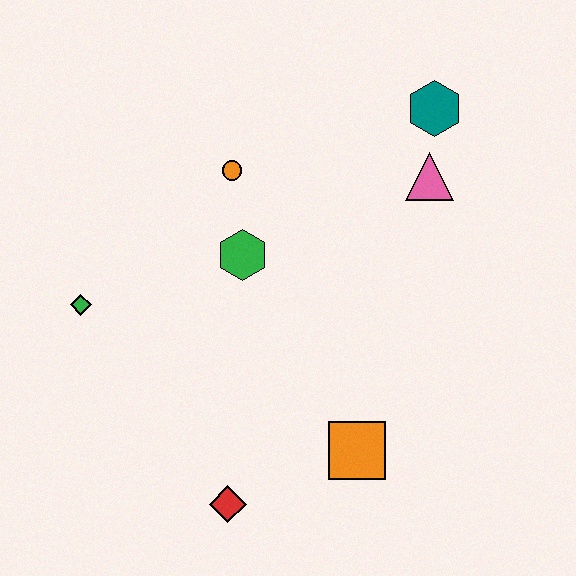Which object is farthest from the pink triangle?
The red diamond is farthest from the pink triangle.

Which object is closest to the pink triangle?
The teal hexagon is closest to the pink triangle.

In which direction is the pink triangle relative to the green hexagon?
The pink triangle is to the right of the green hexagon.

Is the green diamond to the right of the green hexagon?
No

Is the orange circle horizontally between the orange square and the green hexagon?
No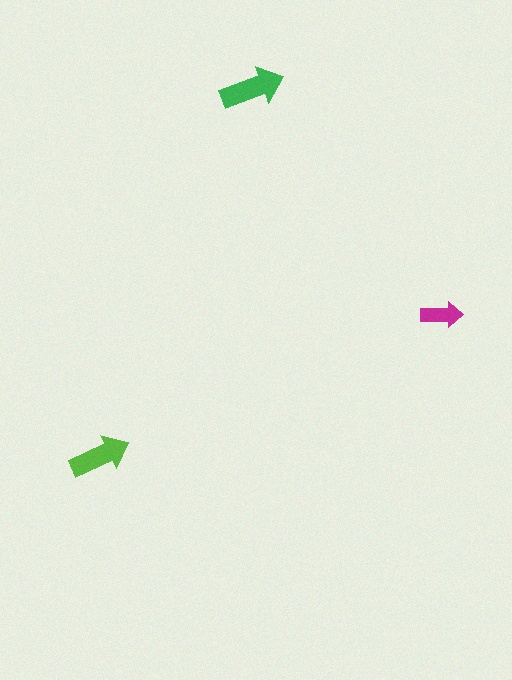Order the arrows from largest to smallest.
the green one, the lime one, the magenta one.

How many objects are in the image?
There are 3 objects in the image.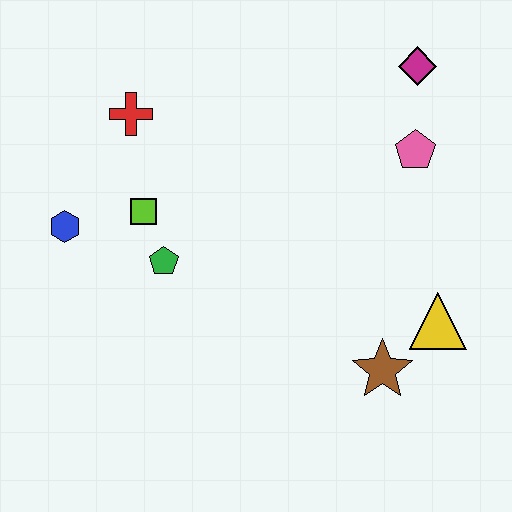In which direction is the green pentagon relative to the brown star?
The green pentagon is to the left of the brown star.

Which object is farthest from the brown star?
The red cross is farthest from the brown star.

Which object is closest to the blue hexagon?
The lime square is closest to the blue hexagon.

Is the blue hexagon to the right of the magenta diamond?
No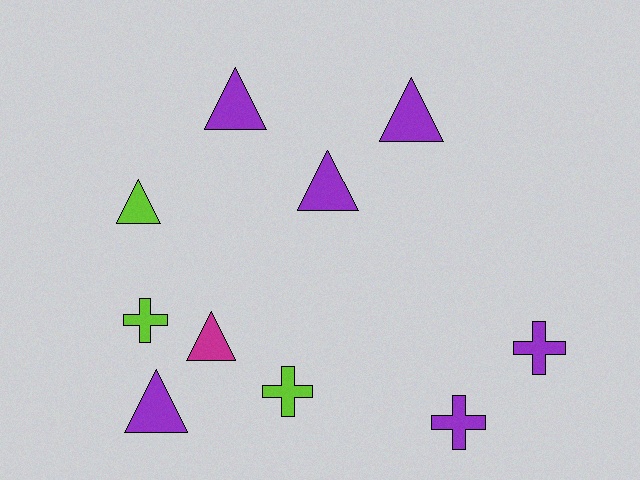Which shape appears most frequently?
Triangle, with 6 objects.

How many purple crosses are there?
There are 2 purple crosses.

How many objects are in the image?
There are 10 objects.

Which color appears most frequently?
Purple, with 6 objects.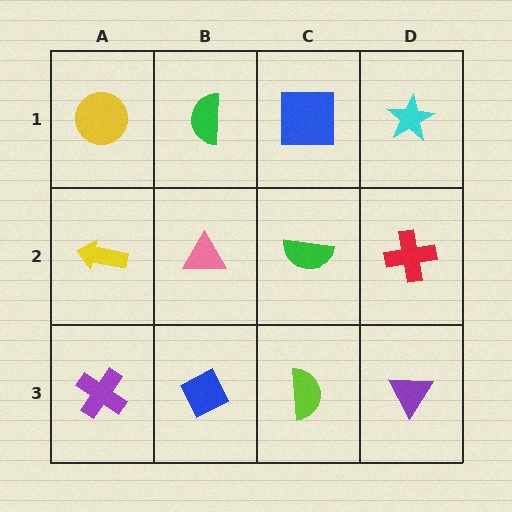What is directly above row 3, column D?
A red cross.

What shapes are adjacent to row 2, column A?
A yellow circle (row 1, column A), a purple cross (row 3, column A), a pink triangle (row 2, column B).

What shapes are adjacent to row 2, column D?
A cyan star (row 1, column D), a purple triangle (row 3, column D), a green semicircle (row 2, column C).